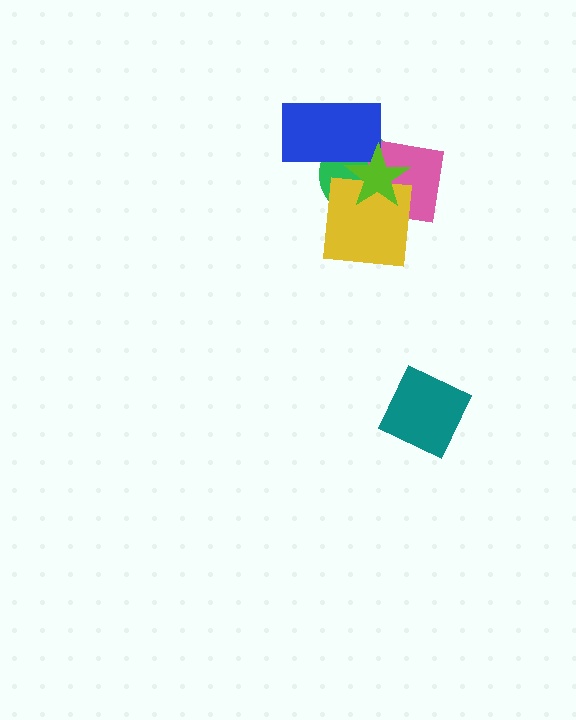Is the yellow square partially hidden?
Yes, it is partially covered by another shape.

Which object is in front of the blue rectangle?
The lime star is in front of the blue rectangle.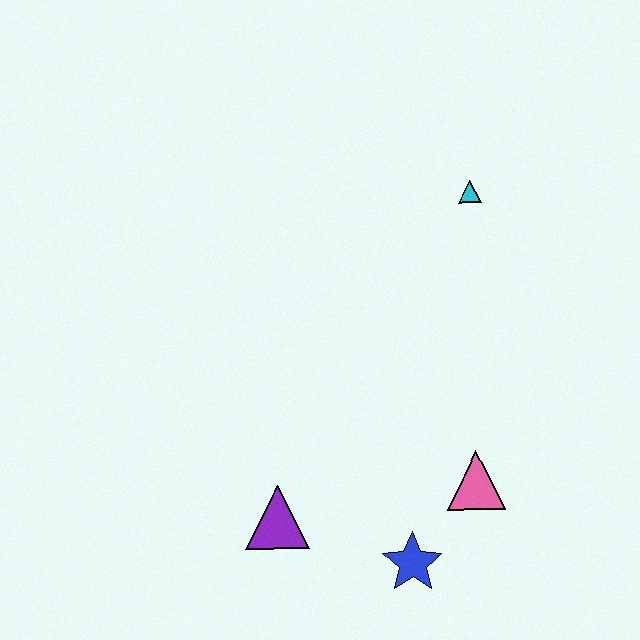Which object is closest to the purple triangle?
The blue star is closest to the purple triangle.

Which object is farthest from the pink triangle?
The cyan triangle is farthest from the pink triangle.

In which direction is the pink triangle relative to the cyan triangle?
The pink triangle is below the cyan triangle.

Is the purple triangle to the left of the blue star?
Yes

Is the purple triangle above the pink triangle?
No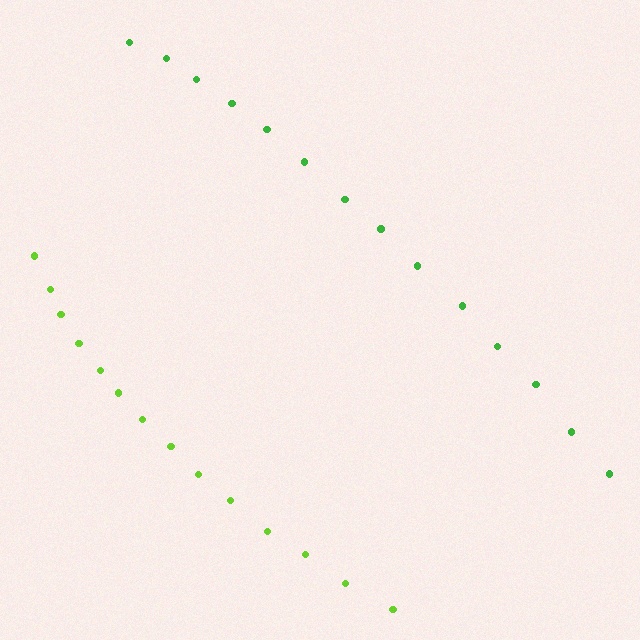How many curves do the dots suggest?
There are 2 distinct paths.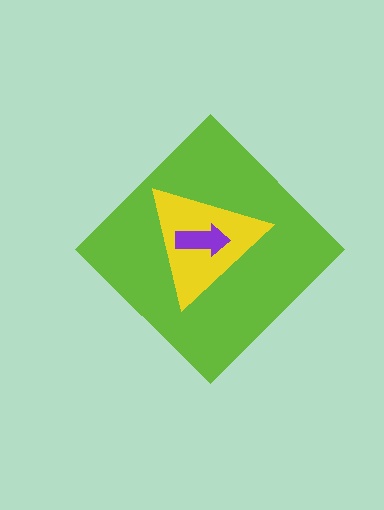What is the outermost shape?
The lime diamond.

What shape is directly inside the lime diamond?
The yellow triangle.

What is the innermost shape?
The purple arrow.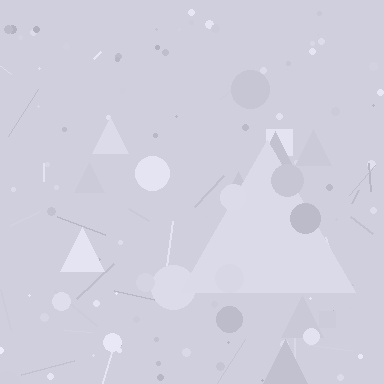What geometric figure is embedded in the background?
A triangle is embedded in the background.